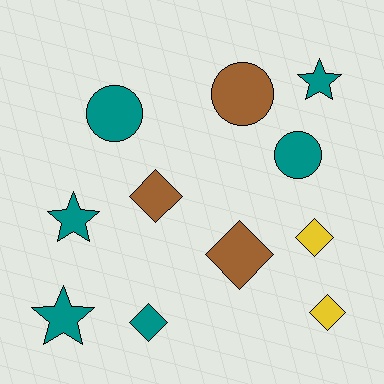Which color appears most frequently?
Teal, with 6 objects.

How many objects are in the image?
There are 11 objects.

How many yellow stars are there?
There are no yellow stars.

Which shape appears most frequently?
Diamond, with 5 objects.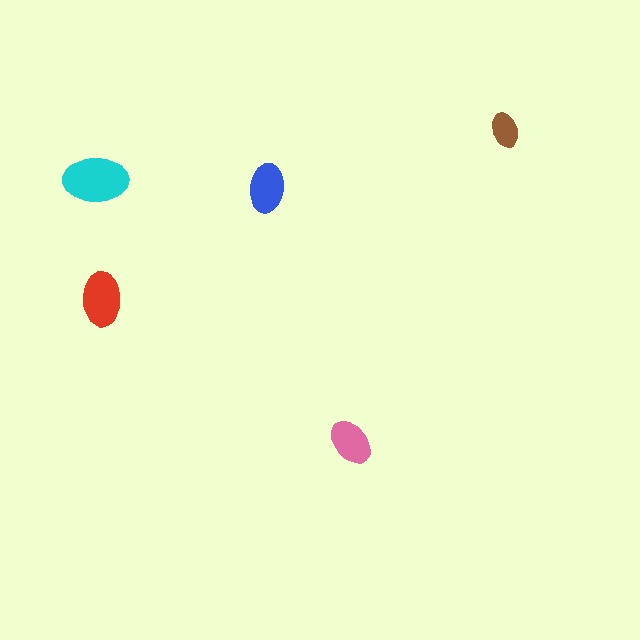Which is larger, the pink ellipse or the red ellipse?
The red one.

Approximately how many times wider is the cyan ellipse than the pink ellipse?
About 1.5 times wider.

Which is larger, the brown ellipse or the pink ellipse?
The pink one.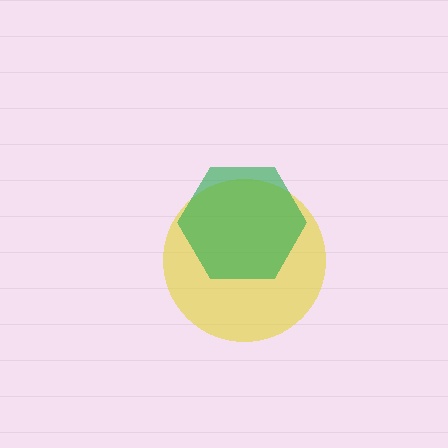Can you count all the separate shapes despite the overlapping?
Yes, there are 2 separate shapes.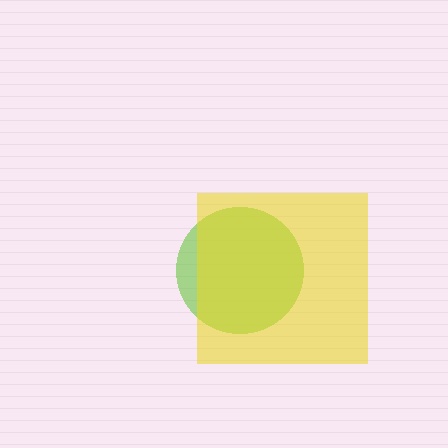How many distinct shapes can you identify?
There are 2 distinct shapes: a lime circle, a yellow square.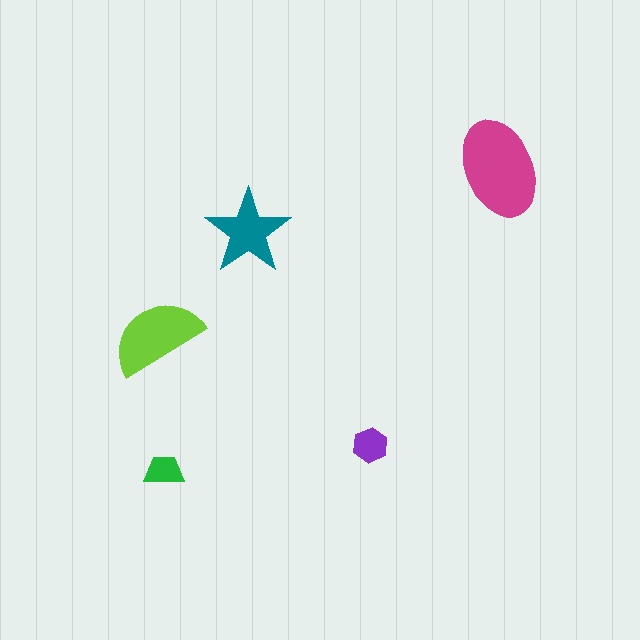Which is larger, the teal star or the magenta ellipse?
The magenta ellipse.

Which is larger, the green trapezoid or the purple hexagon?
The purple hexagon.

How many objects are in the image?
There are 5 objects in the image.